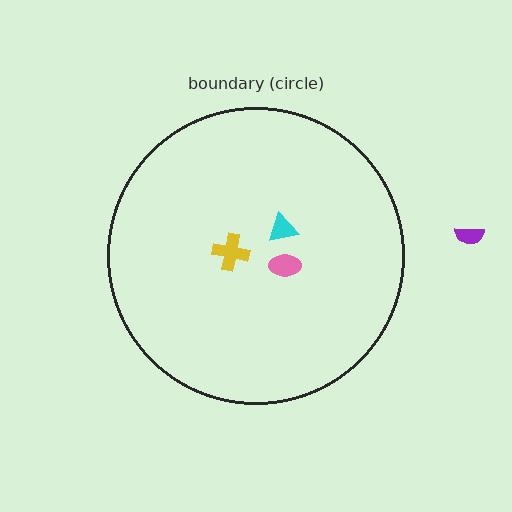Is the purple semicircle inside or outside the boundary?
Outside.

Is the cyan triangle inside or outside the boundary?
Inside.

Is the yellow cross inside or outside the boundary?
Inside.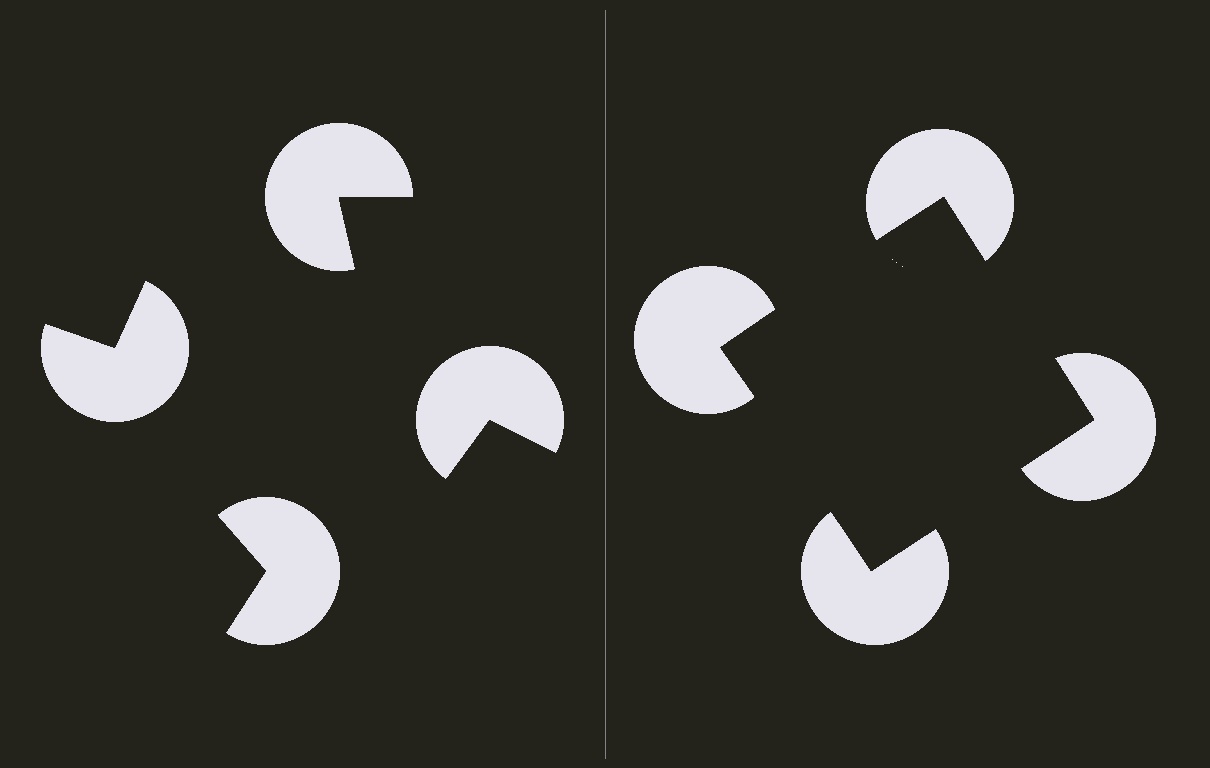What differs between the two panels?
The pac-man discs are positioned identically on both sides; only the wedge orientations differ. On the right they align to a square; on the left they are misaligned.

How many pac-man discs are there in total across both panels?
8 — 4 on each side.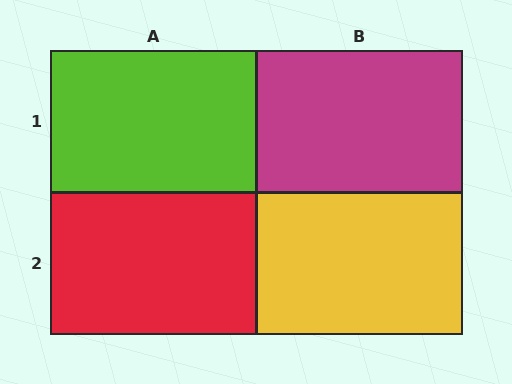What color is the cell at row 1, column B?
Magenta.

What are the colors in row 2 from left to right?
Red, yellow.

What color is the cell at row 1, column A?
Lime.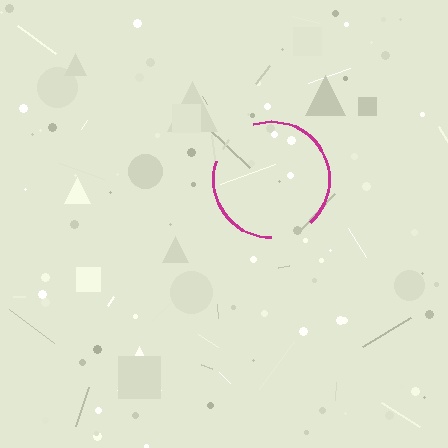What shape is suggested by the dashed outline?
The dashed outline suggests a circle.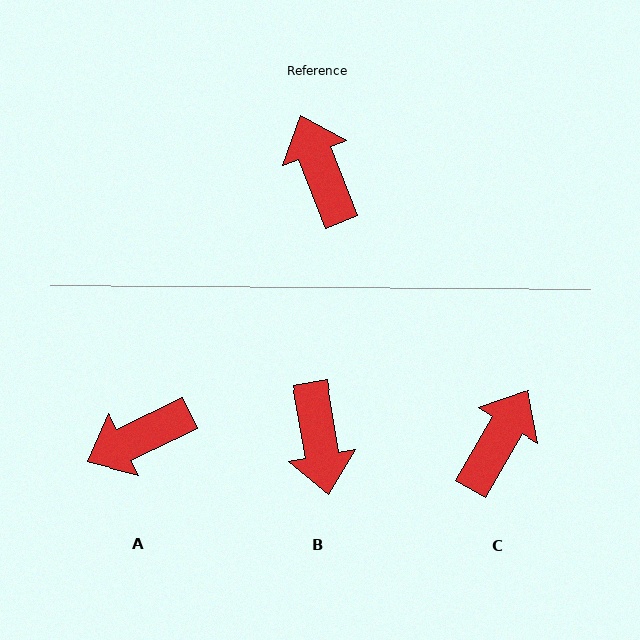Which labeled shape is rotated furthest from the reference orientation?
B, about 168 degrees away.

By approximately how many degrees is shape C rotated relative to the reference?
Approximately 52 degrees clockwise.